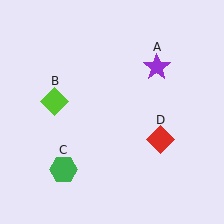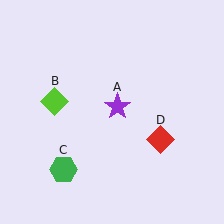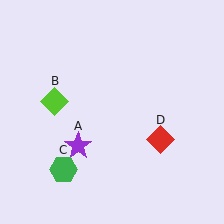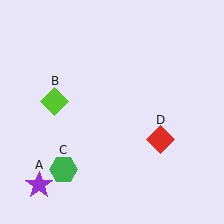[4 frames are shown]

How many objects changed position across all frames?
1 object changed position: purple star (object A).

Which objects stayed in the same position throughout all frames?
Lime diamond (object B) and green hexagon (object C) and red diamond (object D) remained stationary.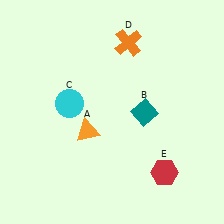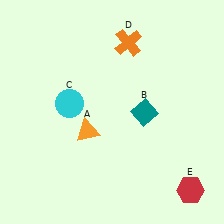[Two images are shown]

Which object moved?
The red hexagon (E) moved right.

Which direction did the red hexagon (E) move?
The red hexagon (E) moved right.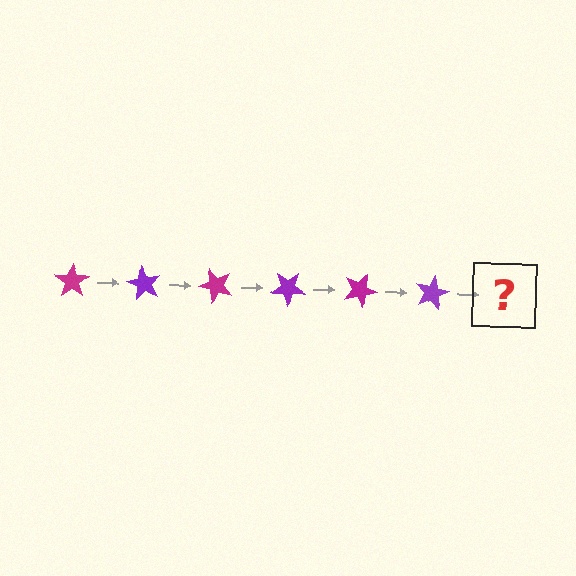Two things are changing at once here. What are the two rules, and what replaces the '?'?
The two rules are that it rotates 60 degrees each step and the color cycles through magenta and purple. The '?' should be a magenta star, rotated 360 degrees from the start.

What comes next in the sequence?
The next element should be a magenta star, rotated 360 degrees from the start.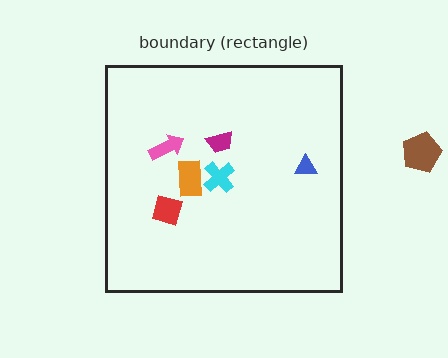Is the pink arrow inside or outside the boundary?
Inside.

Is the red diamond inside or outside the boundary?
Inside.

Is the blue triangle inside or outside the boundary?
Inside.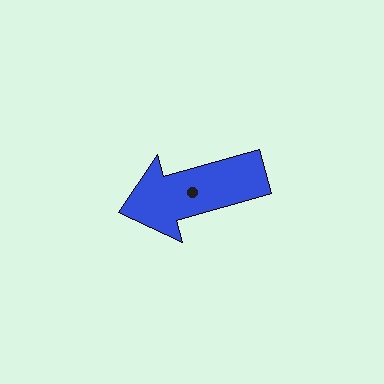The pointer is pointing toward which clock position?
Roughly 8 o'clock.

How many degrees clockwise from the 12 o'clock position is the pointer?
Approximately 254 degrees.